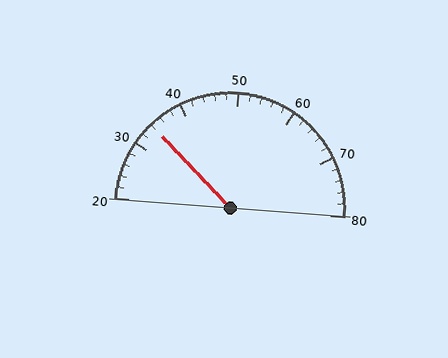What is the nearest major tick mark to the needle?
The nearest major tick mark is 30.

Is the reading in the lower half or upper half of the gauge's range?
The reading is in the lower half of the range (20 to 80).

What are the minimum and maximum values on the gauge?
The gauge ranges from 20 to 80.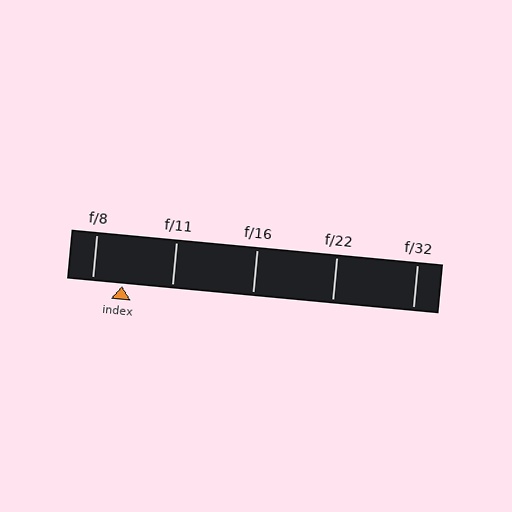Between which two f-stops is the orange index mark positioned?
The index mark is between f/8 and f/11.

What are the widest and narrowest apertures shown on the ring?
The widest aperture shown is f/8 and the narrowest is f/32.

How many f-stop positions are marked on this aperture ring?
There are 5 f-stop positions marked.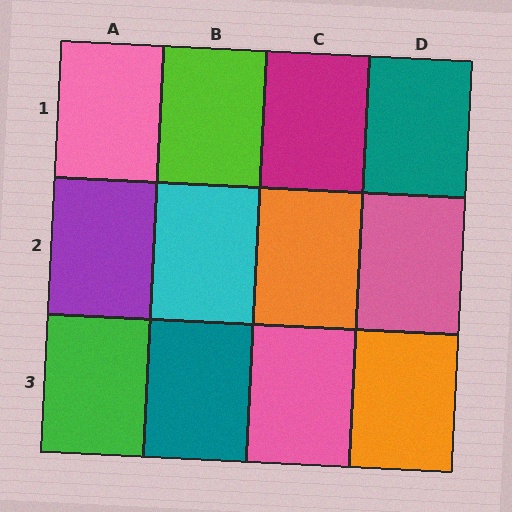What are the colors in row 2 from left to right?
Purple, cyan, orange, pink.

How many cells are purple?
1 cell is purple.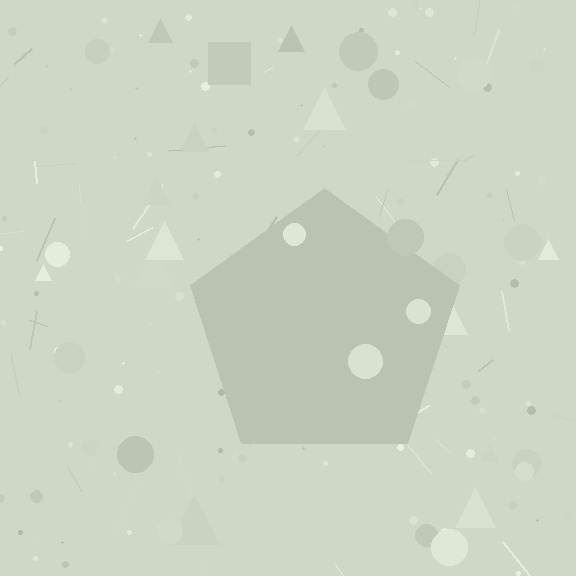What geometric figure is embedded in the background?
A pentagon is embedded in the background.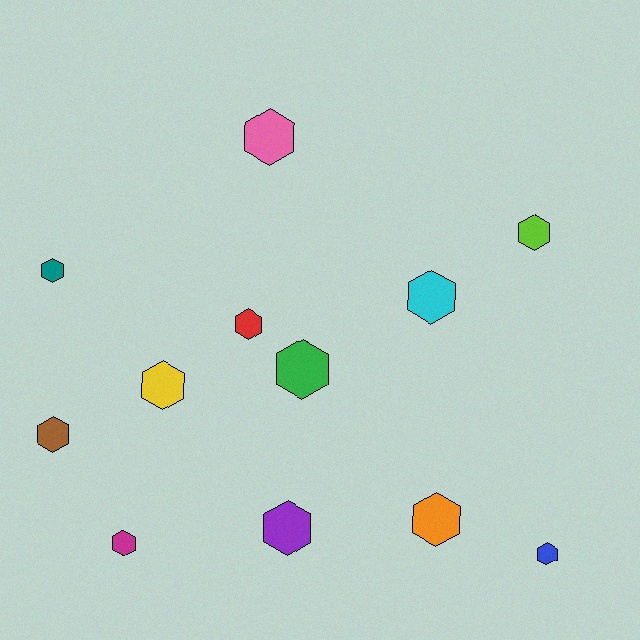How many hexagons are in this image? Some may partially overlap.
There are 12 hexagons.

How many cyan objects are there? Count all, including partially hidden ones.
There is 1 cyan object.